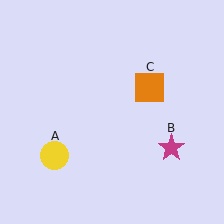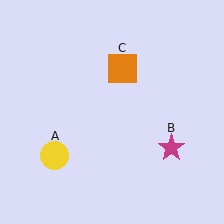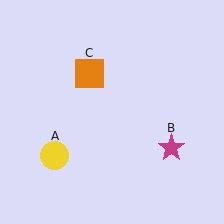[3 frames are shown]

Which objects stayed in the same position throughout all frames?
Yellow circle (object A) and magenta star (object B) remained stationary.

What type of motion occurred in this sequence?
The orange square (object C) rotated counterclockwise around the center of the scene.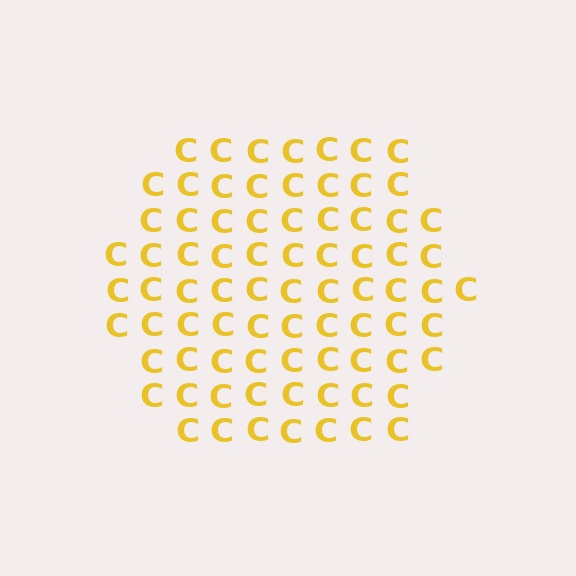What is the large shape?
The large shape is a hexagon.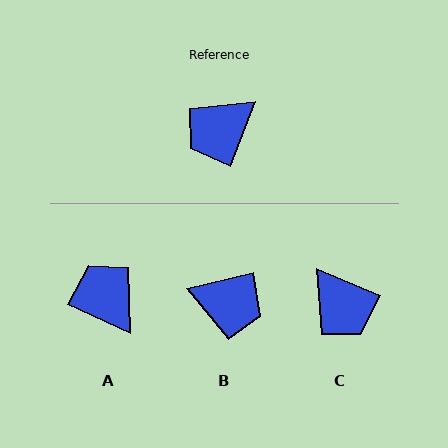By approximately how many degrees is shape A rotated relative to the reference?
Approximately 94 degrees clockwise.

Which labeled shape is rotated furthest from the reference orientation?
B, about 124 degrees away.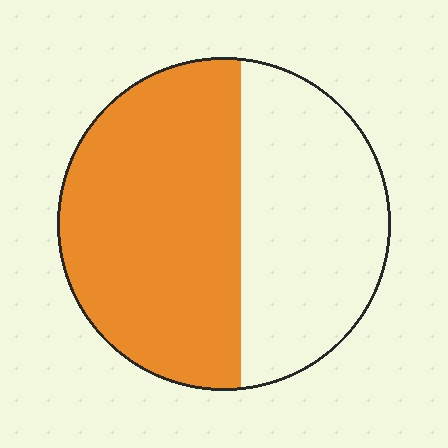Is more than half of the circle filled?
Yes.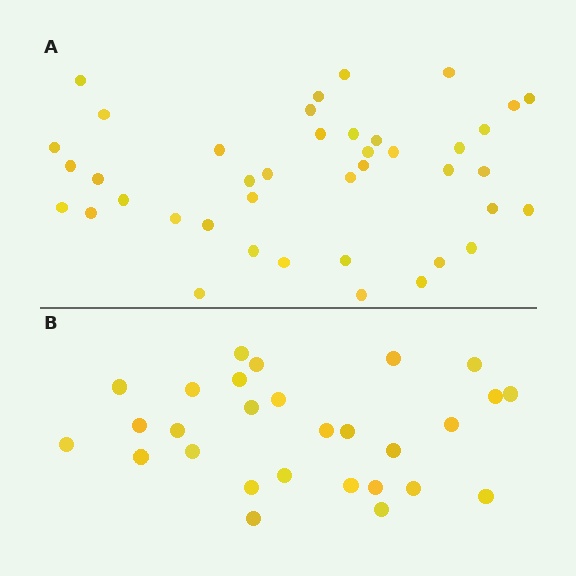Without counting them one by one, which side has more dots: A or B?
Region A (the top region) has more dots.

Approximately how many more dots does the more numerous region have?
Region A has approximately 15 more dots than region B.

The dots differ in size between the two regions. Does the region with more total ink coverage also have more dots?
No. Region B has more total ink coverage because its dots are larger, but region A actually contains more individual dots. Total area can be misleading — the number of items is what matters here.